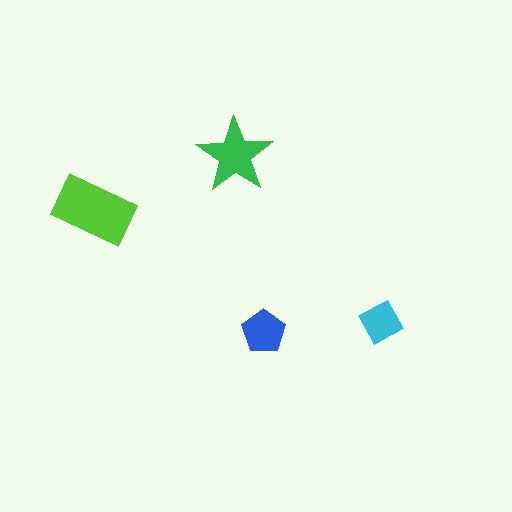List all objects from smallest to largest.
The cyan square, the blue pentagon, the green star, the lime rectangle.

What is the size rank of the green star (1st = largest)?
2nd.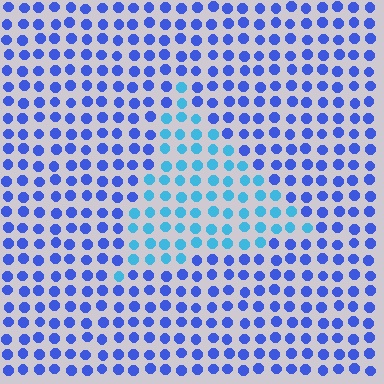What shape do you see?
I see a triangle.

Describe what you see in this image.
The image is filled with small blue elements in a uniform arrangement. A triangle-shaped region is visible where the elements are tinted to a slightly different hue, forming a subtle color boundary.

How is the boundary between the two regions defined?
The boundary is defined purely by a slight shift in hue (about 36 degrees). Spacing, size, and orientation are identical on both sides.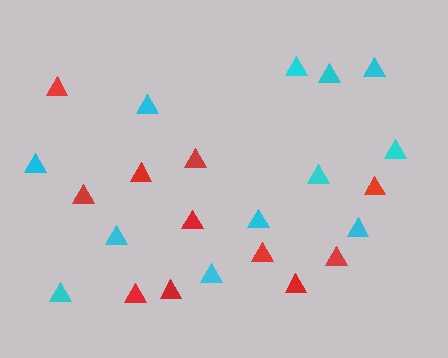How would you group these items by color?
There are 2 groups: one group of cyan triangles (12) and one group of red triangles (11).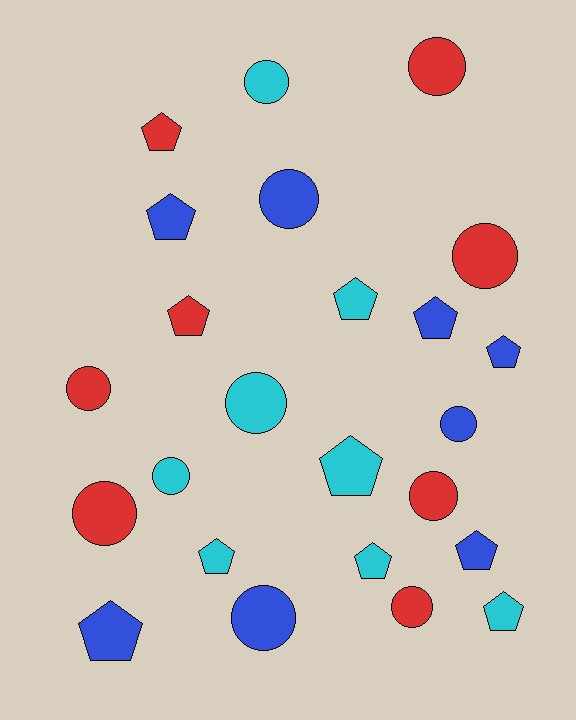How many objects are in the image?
There are 24 objects.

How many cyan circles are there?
There are 3 cyan circles.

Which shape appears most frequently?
Circle, with 12 objects.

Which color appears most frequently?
Red, with 8 objects.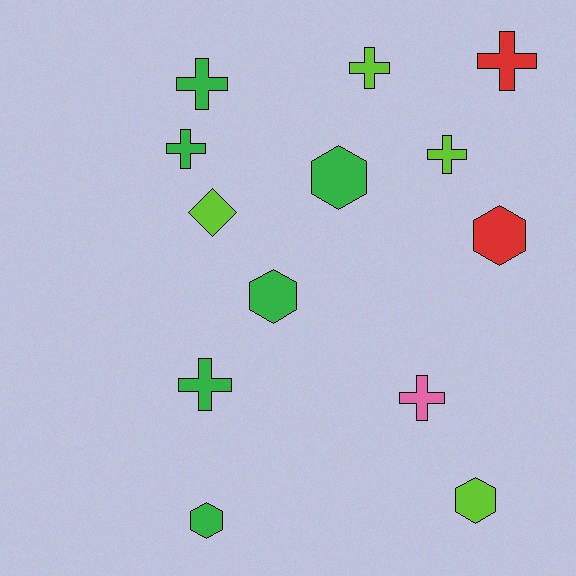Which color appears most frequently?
Green, with 6 objects.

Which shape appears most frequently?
Cross, with 7 objects.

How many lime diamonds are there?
There is 1 lime diamond.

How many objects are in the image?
There are 13 objects.